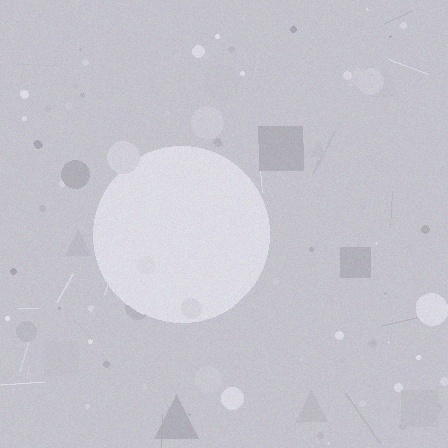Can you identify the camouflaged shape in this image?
The camouflaged shape is a circle.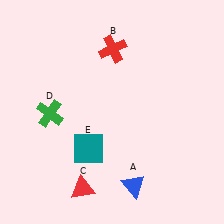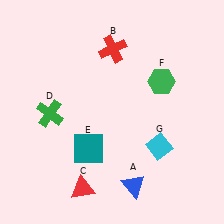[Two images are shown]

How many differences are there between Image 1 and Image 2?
There are 2 differences between the two images.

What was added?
A green hexagon (F), a cyan diamond (G) were added in Image 2.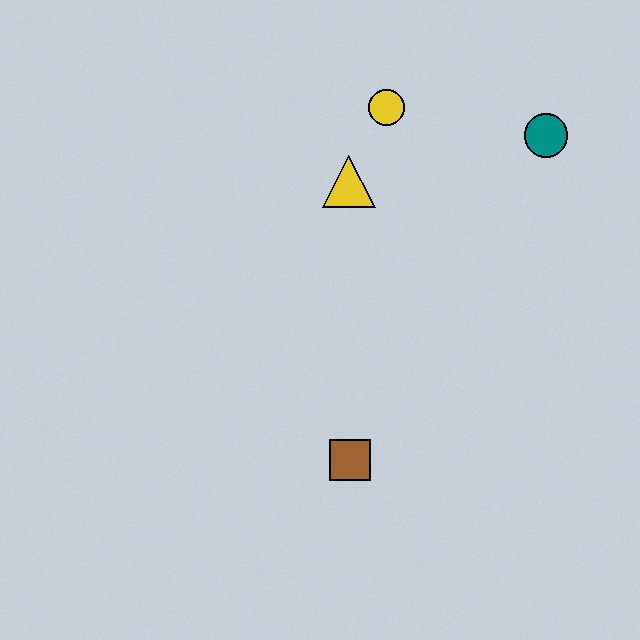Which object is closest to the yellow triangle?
The yellow circle is closest to the yellow triangle.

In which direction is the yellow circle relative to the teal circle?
The yellow circle is to the left of the teal circle.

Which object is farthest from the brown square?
The teal circle is farthest from the brown square.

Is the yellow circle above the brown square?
Yes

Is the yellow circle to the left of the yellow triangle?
No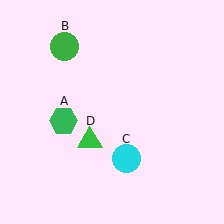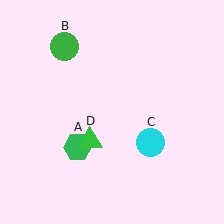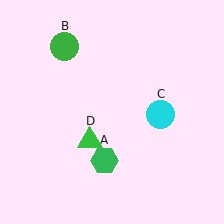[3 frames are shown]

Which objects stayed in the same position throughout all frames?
Green circle (object B) and green triangle (object D) remained stationary.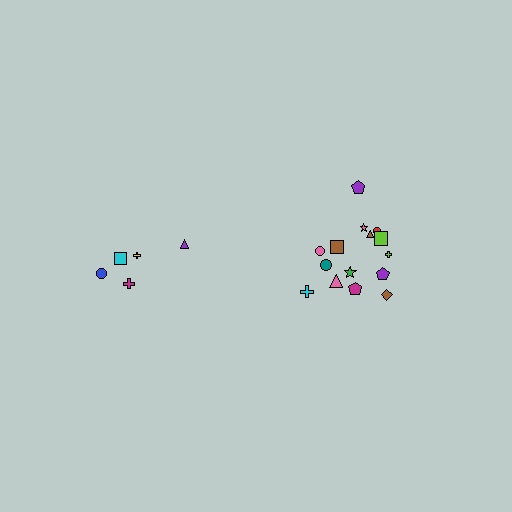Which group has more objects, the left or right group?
The right group.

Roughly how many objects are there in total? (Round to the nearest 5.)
Roughly 20 objects in total.